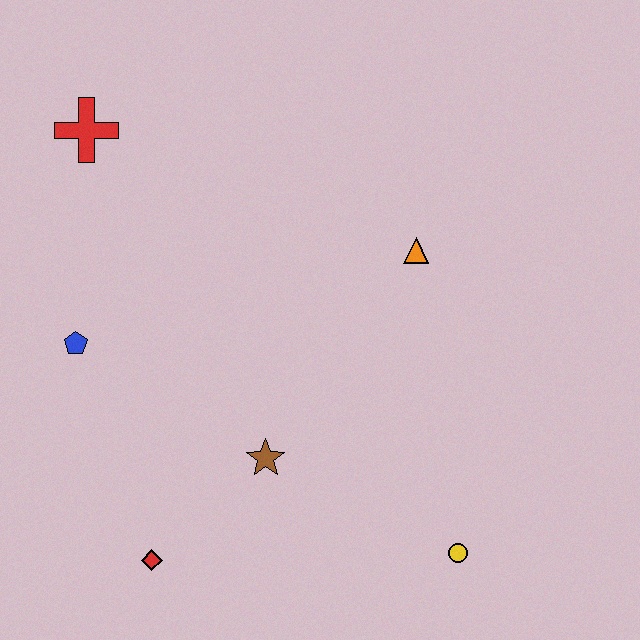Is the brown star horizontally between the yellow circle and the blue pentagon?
Yes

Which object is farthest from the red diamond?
The red cross is farthest from the red diamond.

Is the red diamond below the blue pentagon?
Yes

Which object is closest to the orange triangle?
The brown star is closest to the orange triangle.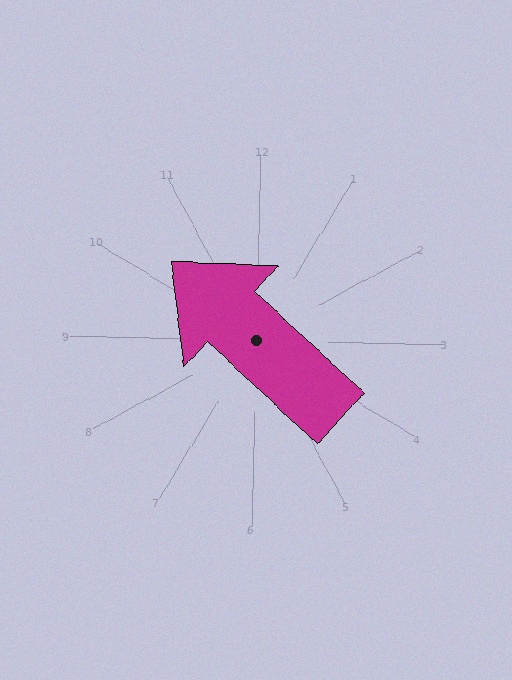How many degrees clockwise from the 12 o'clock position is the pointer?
Approximately 312 degrees.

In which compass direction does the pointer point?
Northwest.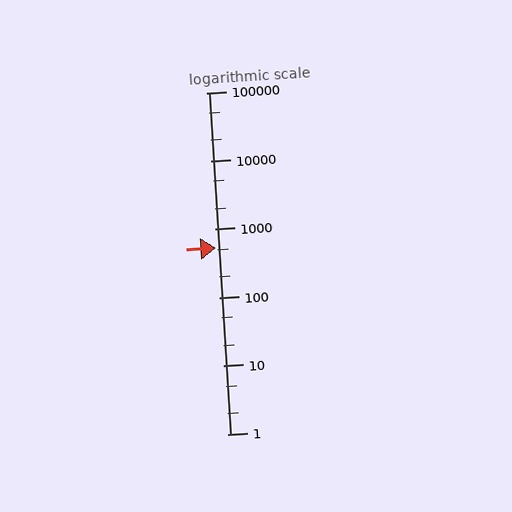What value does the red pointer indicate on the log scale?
The pointer indicates approximately 530.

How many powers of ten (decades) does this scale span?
The scale spans 5 decades, from 1 to 100000.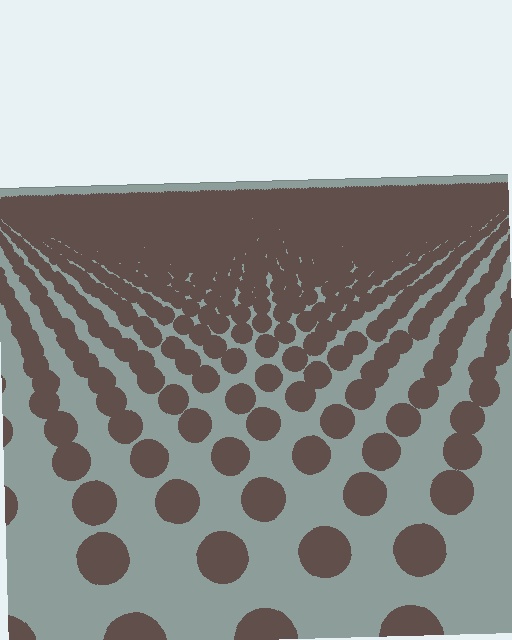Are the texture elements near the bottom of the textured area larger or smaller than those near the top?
Larger. Near the bottom, elements are closer to the viewer and appear at a bigger on-screen size.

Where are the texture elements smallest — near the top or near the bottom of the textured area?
Near the top.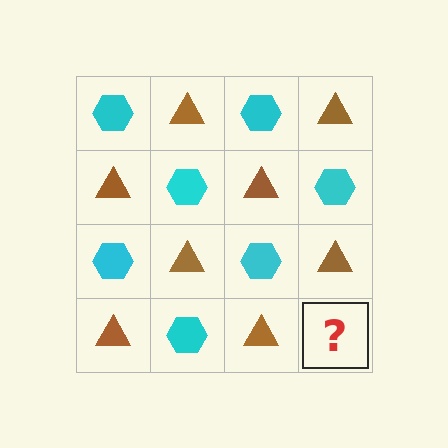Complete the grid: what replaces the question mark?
The question mark should be replaced with a cyan hexagon.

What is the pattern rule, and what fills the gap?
The rule is that it alternates cyan hexagon and brown triangle in a checkerboard pattern. The gap should be filled with a cyan hexagon.